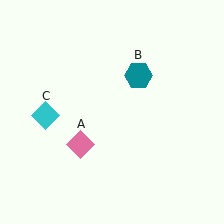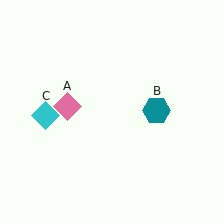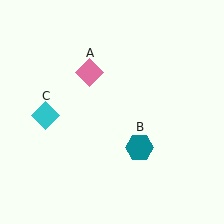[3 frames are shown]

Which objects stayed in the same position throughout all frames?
Cyan diamond (object C) remained stationary.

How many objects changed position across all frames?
2 objects changed position: pink diamond (object A), teal hexagon (object B).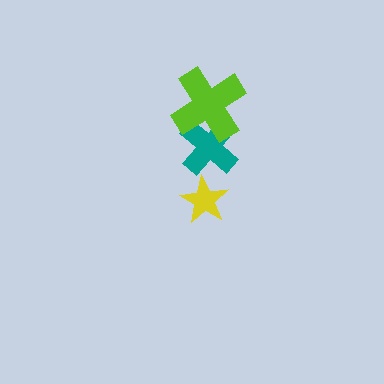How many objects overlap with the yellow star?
0 objects overlap with the yellow star.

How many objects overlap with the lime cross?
1 object overlaps with the lime cross.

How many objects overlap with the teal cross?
1 object overlaps with the teal cross.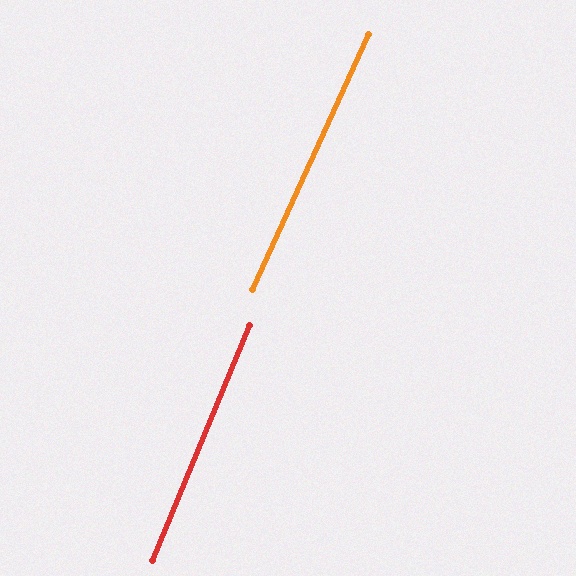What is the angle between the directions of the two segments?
Approximately 2 degrees.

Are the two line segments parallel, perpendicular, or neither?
Parallel — their directions differ by only 1.6°.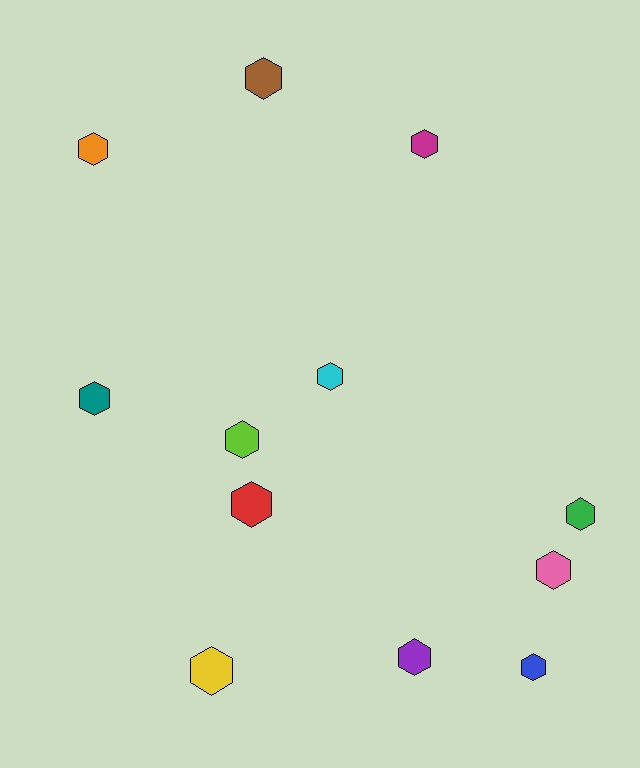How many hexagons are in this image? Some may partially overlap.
There are 12 hexagons.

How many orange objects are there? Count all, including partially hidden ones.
There is 1 orange object.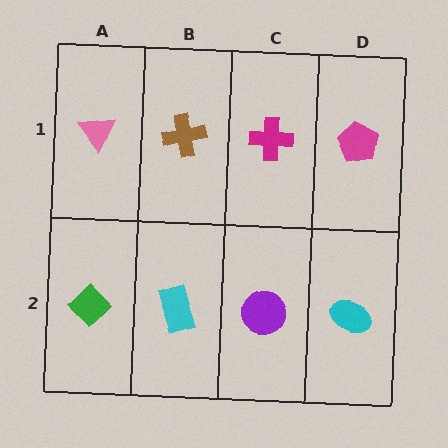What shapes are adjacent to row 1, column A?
A green diamond (row 2, column A), a brown cross (row 1, column B).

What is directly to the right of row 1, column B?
A magenta cross.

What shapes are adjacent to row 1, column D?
A cyan ellipse (row 2, column D), a magenta cross (row 1, column C).